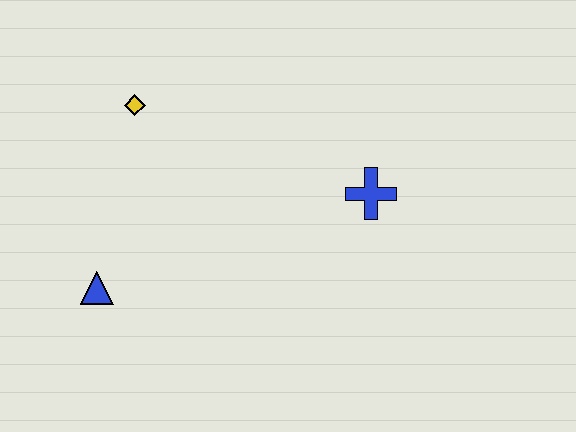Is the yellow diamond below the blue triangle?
No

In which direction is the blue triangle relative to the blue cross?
The blue triangle is to the left of the blue cross.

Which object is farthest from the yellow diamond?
The blue cross is farthest from the yellow diamond.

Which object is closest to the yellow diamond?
The blue triangle is closest to the yellow diamond.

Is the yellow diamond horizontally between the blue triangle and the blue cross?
Yes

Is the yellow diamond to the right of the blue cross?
No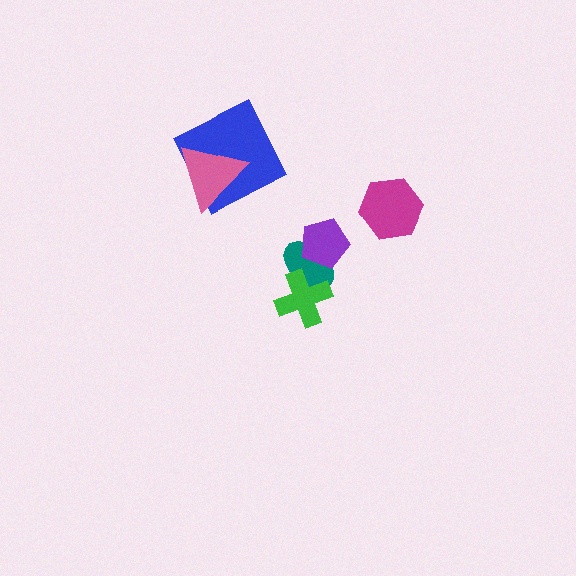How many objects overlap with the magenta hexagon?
0 objects overlap with the magenta hexagon.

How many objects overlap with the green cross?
1 object overlaps with the green cross.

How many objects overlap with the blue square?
1 object overlaps with the blue square.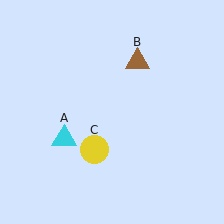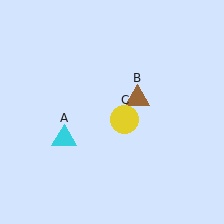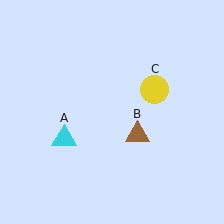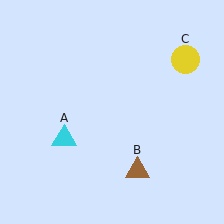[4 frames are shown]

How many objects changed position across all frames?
2 objects changed position: brown triangle (object B), yellow circle (object C).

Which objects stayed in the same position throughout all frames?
Cyan triangle (object A) remained stationary.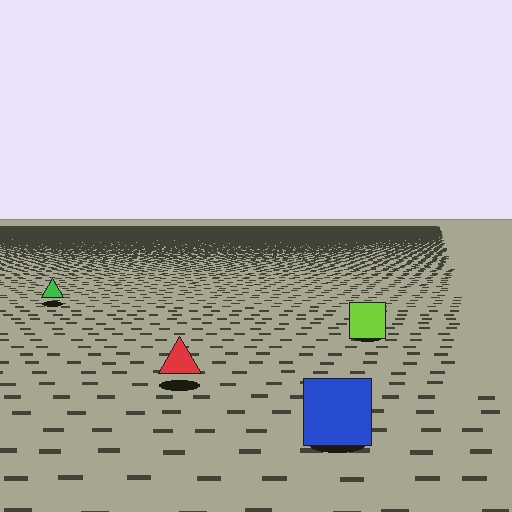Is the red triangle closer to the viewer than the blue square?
No. The blue square is closer — you can tell from the texture gradient: the ground texture is coarser near it.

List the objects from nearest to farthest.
From nearest to farthest: the blue square, the red triangle, the lime square, the green triangle.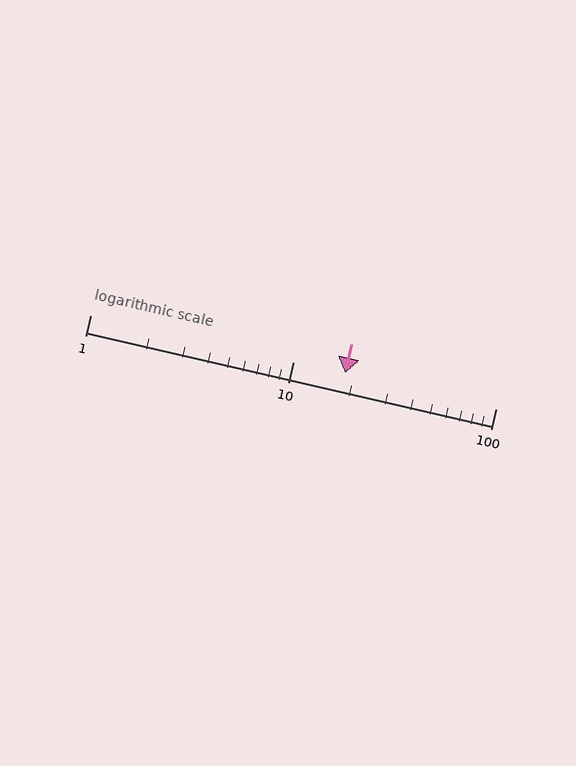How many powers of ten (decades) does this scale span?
The scale spans 2 decades, from 1 to 100.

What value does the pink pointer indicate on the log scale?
The pointer indicates approximately 18.